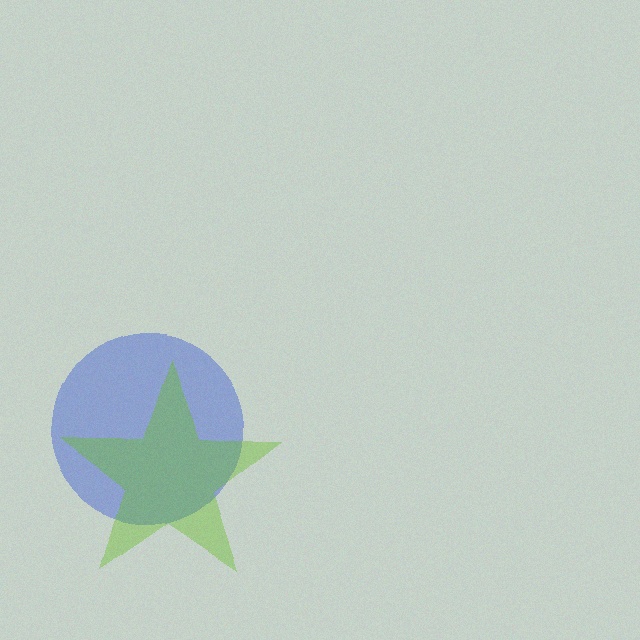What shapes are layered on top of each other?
The layered shapes are: a blue circle, a lime star.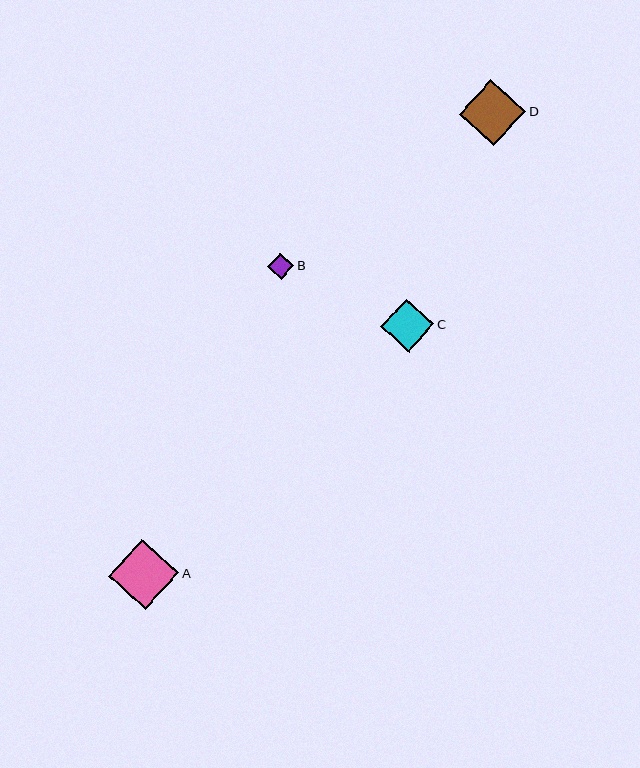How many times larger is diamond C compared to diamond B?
Diamond C is approximately 2.1 times the size of diamond B.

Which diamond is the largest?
Diamond A is the largest with a size of approximately 70 pixels.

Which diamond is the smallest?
Diamond B is the smallest with a size of approximately 26 pixels.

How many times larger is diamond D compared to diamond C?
Diamond D is approximately 1.3 times the size of diamond C.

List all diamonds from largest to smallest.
From largest to smallest: A, D, C, B.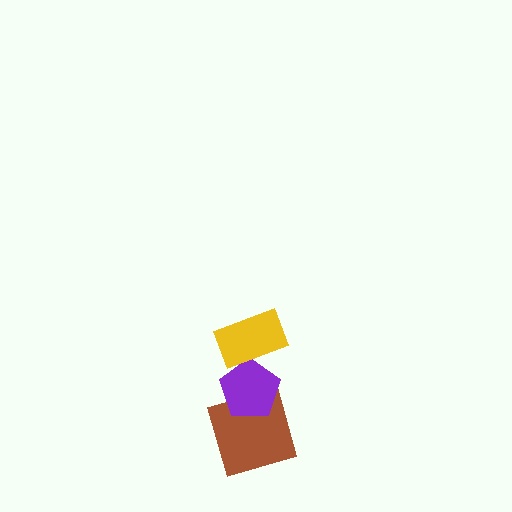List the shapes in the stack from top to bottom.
From top to bottom: the yellow rectangle, the purple pentagon, the brown square.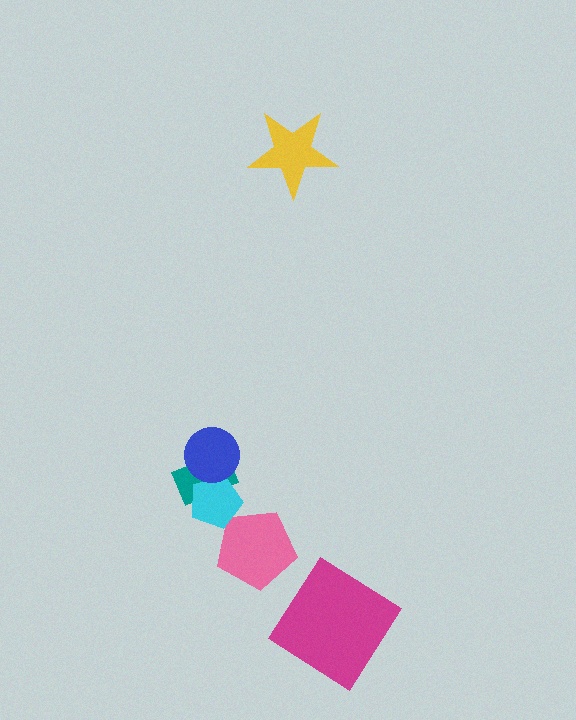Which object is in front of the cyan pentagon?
The blue circle is in front of the cyan pentagon.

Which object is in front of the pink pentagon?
The cyan pentagon is in front of the pink pentagon.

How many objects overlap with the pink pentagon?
1 object overlaps with the pink pentagon.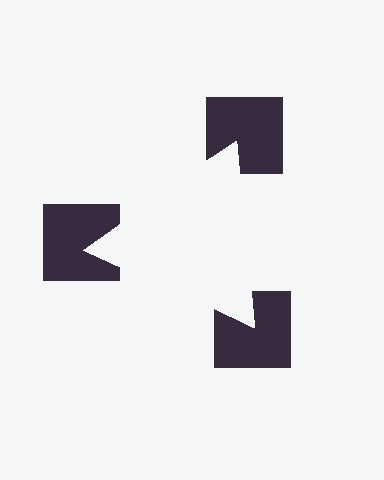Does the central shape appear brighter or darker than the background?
It typically appears slightly brighter than the background, even though no actual brightness change is drawn.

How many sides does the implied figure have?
3 sides.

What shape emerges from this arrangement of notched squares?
An illusory triangle — its edges are inferred from the aligned wedge cuts in the notched squares, not physically drawn.